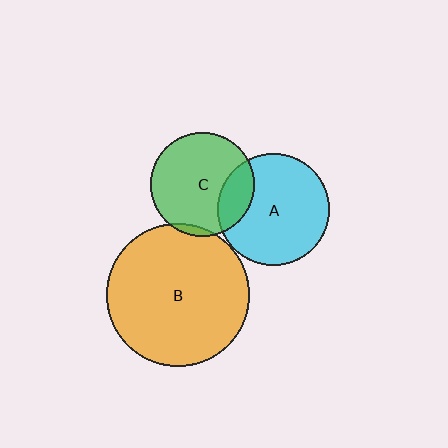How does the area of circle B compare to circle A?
Approximately 1.6 times.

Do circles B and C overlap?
Yes.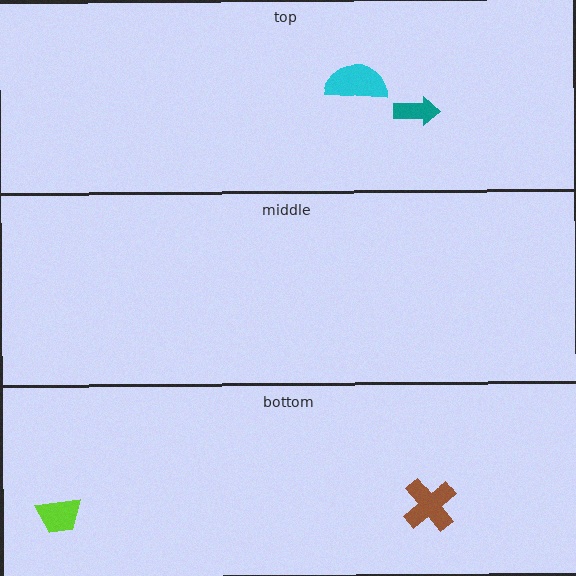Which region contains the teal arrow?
The top region.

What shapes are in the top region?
The teal arrow, the cyan semicircle.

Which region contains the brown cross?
The bottom region.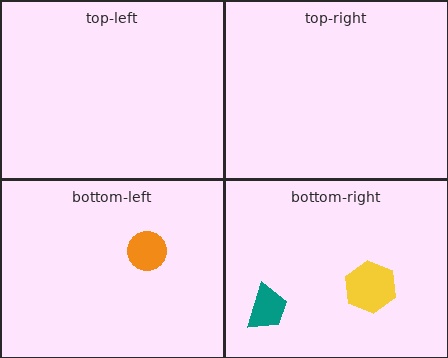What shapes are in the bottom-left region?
The orange circle.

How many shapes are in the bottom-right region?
2.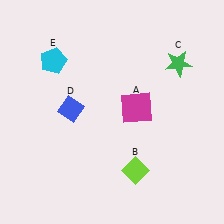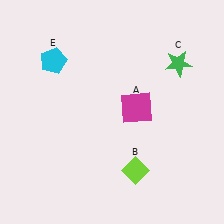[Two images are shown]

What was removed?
The blue diamond (D) was removed in Image 2.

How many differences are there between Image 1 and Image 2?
There is 1 difference between the two images.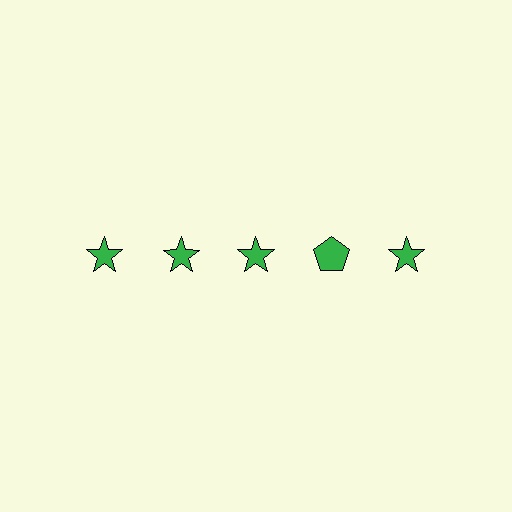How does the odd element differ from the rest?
It has a different shape: pentagon instead of star.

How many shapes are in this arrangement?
There are 5 shapes arranged in a grid pattern.